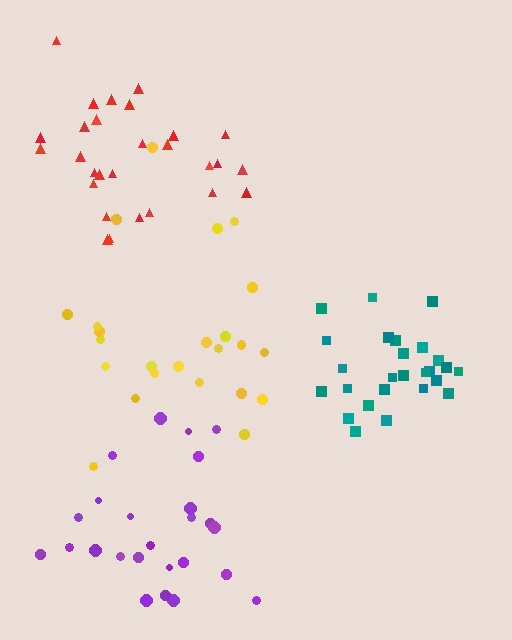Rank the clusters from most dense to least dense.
teal, purple, red, yellow.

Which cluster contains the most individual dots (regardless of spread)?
Red (28).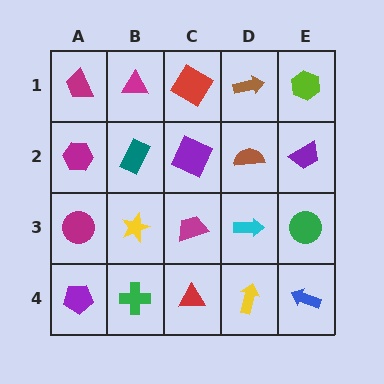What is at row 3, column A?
A magenta circle.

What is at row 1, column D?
A brown arrow.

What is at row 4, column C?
A red triangle.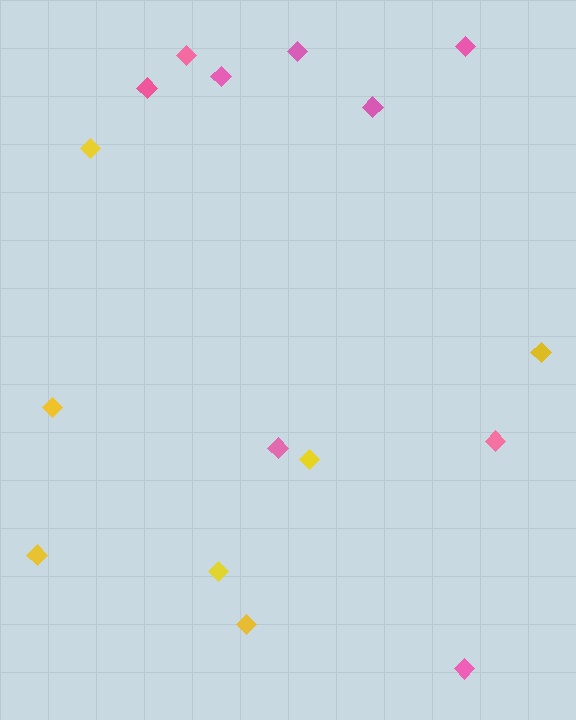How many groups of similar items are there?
There are 2 groups: one group of yellow diamonds (7) and one group of pink diamonds (9).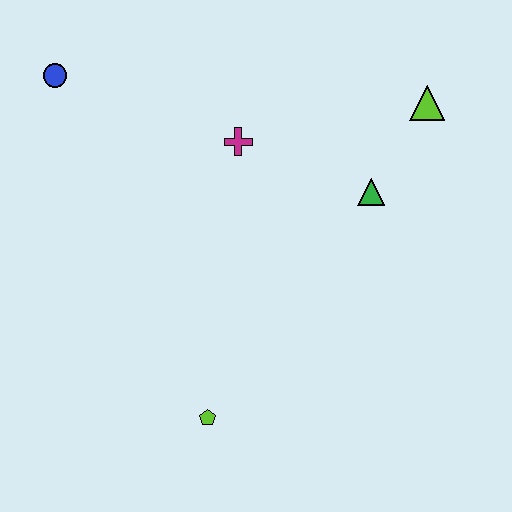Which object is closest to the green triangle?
The lime triangle is closest to the green triangle.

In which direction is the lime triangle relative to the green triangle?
The lime triangle is above the green triangle.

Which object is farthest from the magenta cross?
The lime pentagon is farthest from the magenta cross.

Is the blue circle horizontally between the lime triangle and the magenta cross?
No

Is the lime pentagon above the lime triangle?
No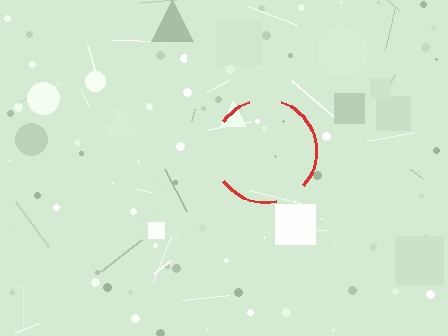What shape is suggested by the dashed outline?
The dashed outline suggests a circle.